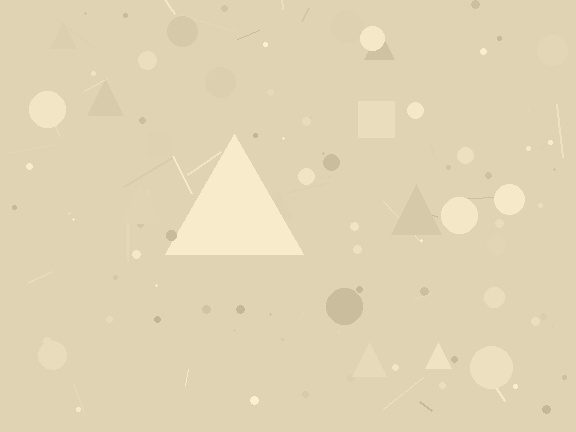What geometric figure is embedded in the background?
A triangle is embedded in the background.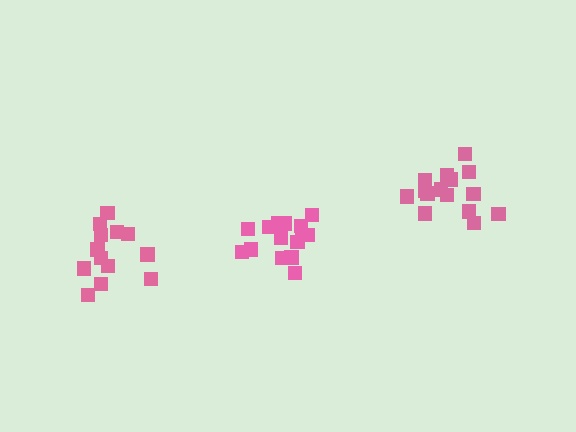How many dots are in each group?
Group 1: 15 dots, Group 2: 15 dots, Group 3: 13 dots (43 total).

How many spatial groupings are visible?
There are 3 spatial groupings.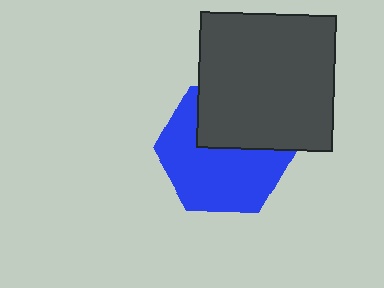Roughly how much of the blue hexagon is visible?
About half of it is visible (roughly 62%).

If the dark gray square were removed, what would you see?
You would see the complete blue hexagon.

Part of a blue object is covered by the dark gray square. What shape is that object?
It is a hexagon.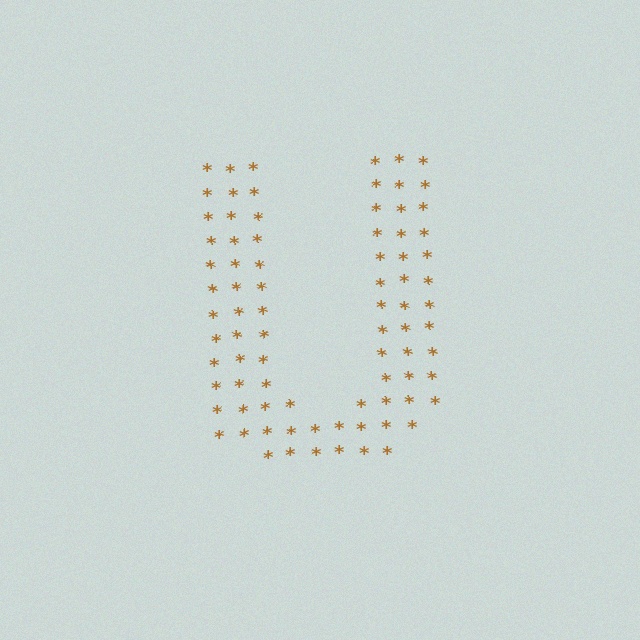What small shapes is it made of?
It is made of small asterisks.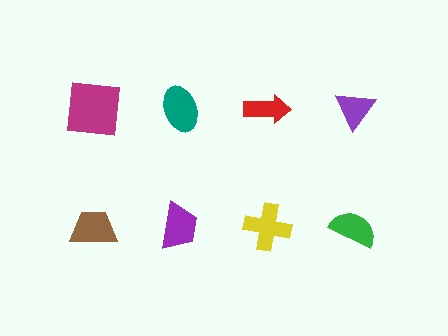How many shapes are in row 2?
4 shapes.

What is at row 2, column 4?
A green semicircle.